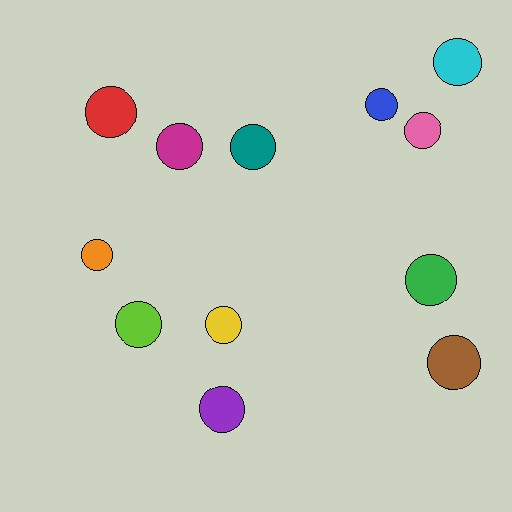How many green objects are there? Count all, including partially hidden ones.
There is 1 green object.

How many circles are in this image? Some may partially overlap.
There are 12 circles.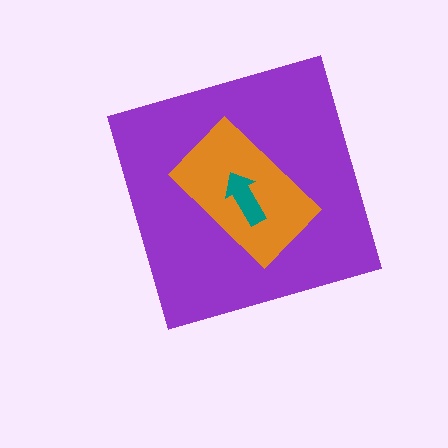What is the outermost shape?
The purple diamond.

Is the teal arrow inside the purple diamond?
Yes.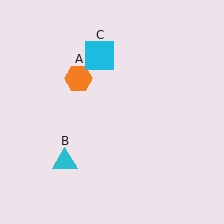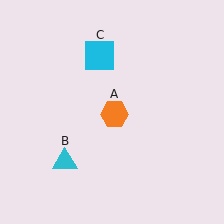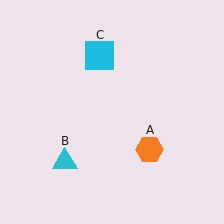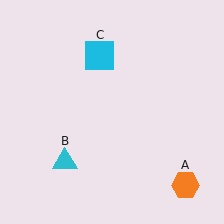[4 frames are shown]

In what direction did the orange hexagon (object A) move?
The orange hexagon (object A) moved down and to the right.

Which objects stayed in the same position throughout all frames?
Cyan triangle (object B) and cyan square (object C) remained stationary.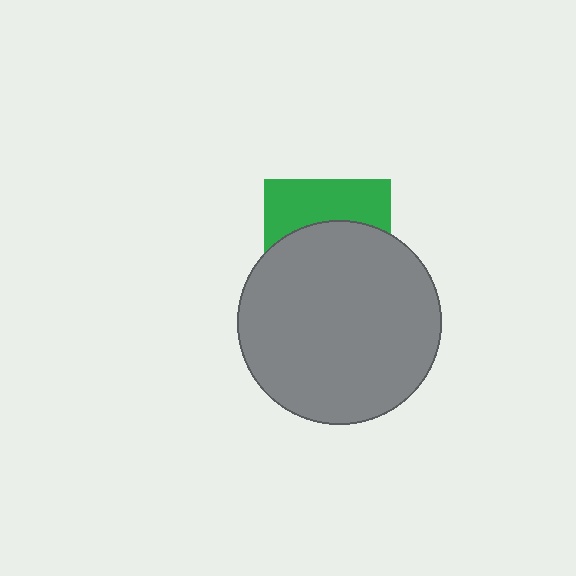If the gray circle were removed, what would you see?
You would see the complete green square.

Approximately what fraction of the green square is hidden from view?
Roughly 62% of the green square is hidden behind the gray circle.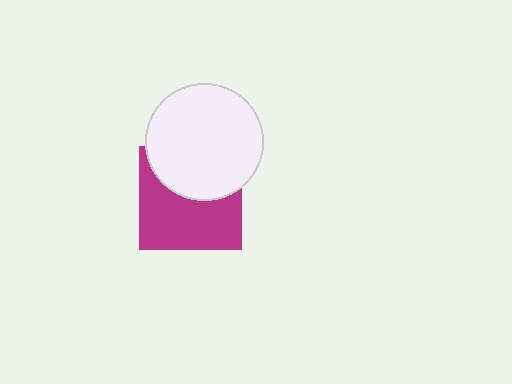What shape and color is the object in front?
The object in front is a white circle.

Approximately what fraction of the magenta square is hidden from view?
Roughly 42% of the magenta square is hidden behind the white circle.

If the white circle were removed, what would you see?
You would see the complete magenta square.